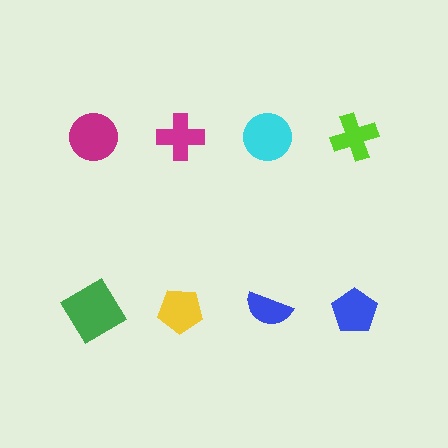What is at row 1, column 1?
A magenta circle.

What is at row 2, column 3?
A blue semicircle.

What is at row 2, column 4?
A blue pentagon.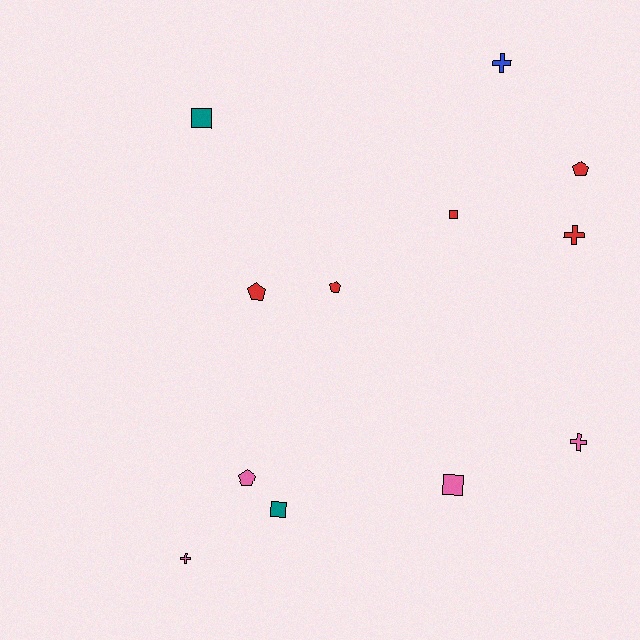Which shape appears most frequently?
Cross, with 4 objects.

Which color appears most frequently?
Red, with 5 objects.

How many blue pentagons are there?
There are no blue pentagons.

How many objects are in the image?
There are 12 objects.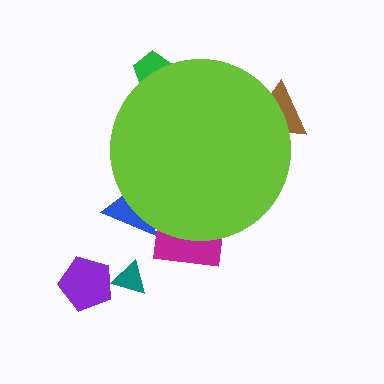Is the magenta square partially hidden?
Yes, the magenta square is partially hidden behind the lime circle.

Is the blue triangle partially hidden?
Yes, the blue triangle is partially hidden behind the lime circle.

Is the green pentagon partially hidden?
Yes, the green pentagon is partially hidden behind the lime circle.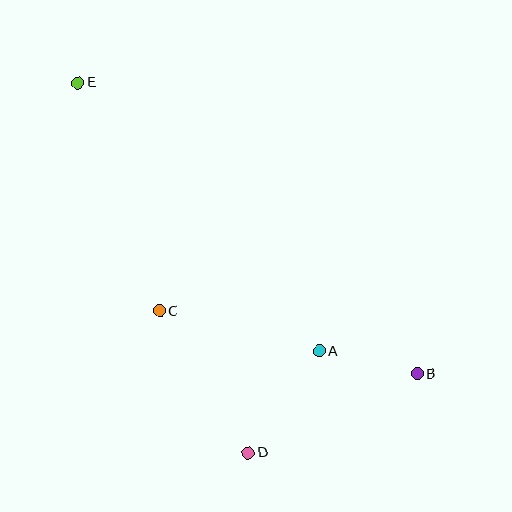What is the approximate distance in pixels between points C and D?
The distance between C and D is approximately 167 pixels.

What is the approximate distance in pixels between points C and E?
The distance between C and E is approximately 242 pixels.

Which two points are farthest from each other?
Points B and E are farthest from each other.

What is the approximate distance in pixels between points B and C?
The distance between B and C is approximately 265 pixels.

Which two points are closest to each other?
Points A and B are closest to each other.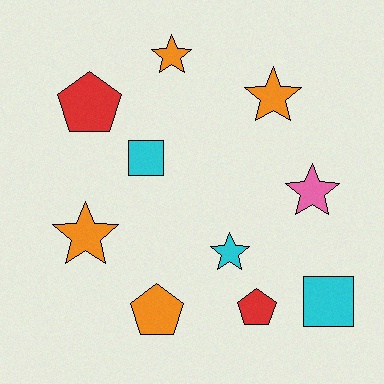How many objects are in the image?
There are 10 objects.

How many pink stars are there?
There is 1 pink star.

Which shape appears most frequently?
Star, with 5 objects.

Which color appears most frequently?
Orange, with 4 objects.